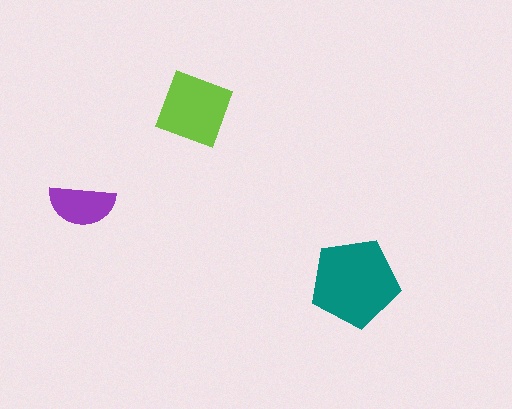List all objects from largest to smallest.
The teal pentagon, the lime square, the purple semicircle.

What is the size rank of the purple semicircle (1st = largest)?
3rd.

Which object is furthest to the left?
The purple semicircle is leftmost.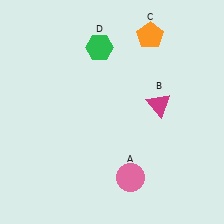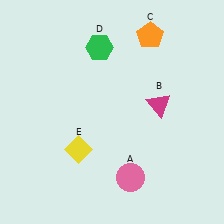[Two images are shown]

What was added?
A yellow diamond (E) was added in Image 2.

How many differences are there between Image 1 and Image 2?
There is 1 difference between the two images.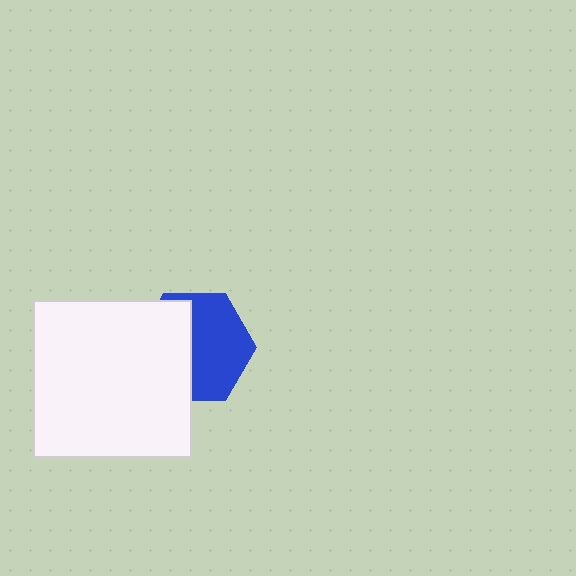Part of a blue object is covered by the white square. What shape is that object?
It is a hexagon.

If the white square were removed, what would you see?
You would see the complete blue hexagon.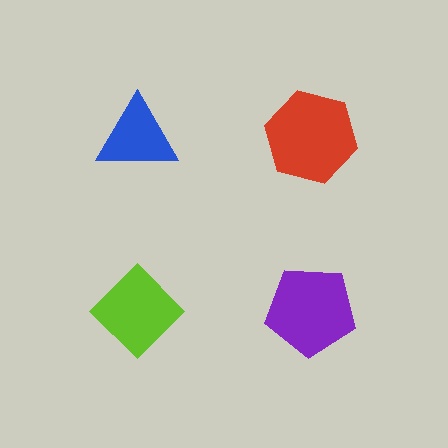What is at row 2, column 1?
A lime diamond.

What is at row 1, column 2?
A red hexagon.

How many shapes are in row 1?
2 shapes.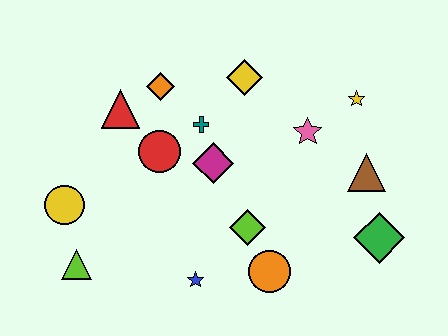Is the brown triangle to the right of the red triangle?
Yes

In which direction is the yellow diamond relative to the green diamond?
The yellow diamond is above the green diamond.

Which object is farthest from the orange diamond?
The green diamond is farthest from the orange diamond.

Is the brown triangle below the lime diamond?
No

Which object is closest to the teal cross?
The magenta diamond is closest to the teal cross.